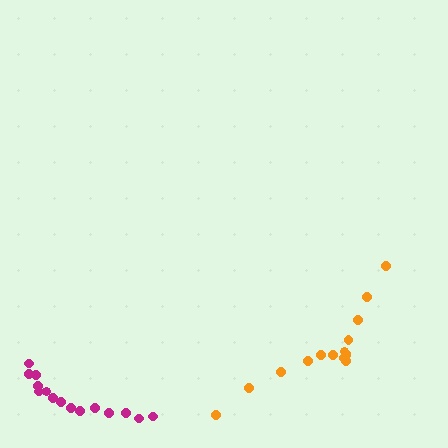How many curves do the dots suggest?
There are 2 distinct paths.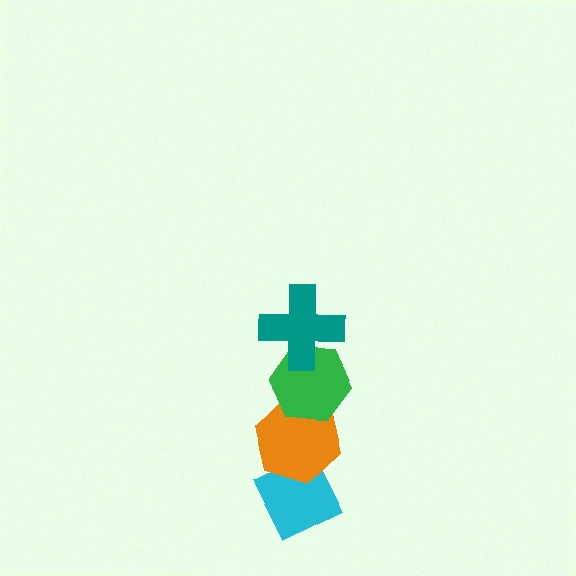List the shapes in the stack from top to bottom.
From top to bottom: the teal cross, the green hexagon, the orange hexagon, the cyan diamond.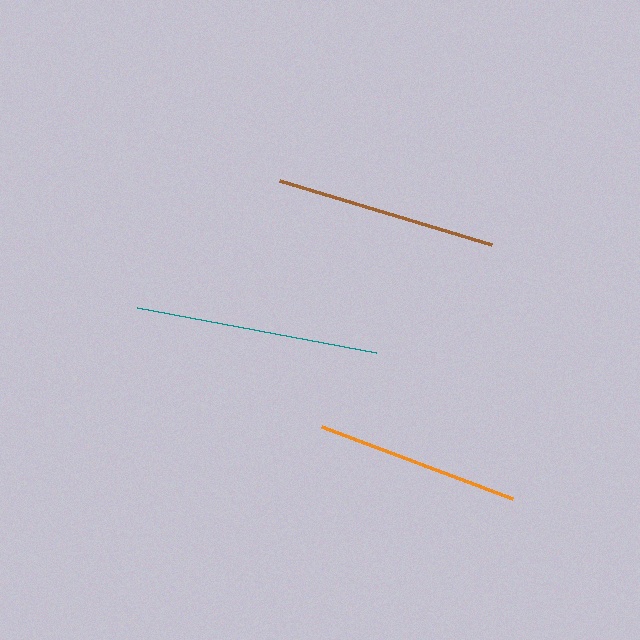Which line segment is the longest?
The teal line is the longest at approximately 244 pixels.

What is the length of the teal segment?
The teal segment is approximately 244 pixels long.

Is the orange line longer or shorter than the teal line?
The teal line is longer than the orange line.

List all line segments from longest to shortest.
From longest to shortest: teal, brown, orange.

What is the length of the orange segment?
The orange segment is approximately 204 pixels long.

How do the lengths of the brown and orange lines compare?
The brown and orange lines are approximately the same length.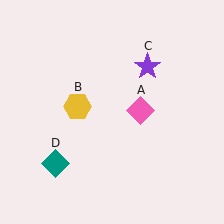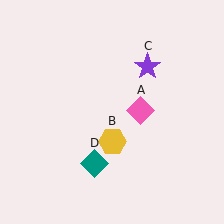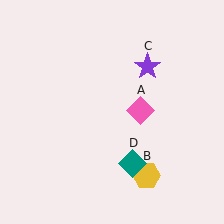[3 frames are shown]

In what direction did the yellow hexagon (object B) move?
The yellow hexagon (object B) moved down and to the right.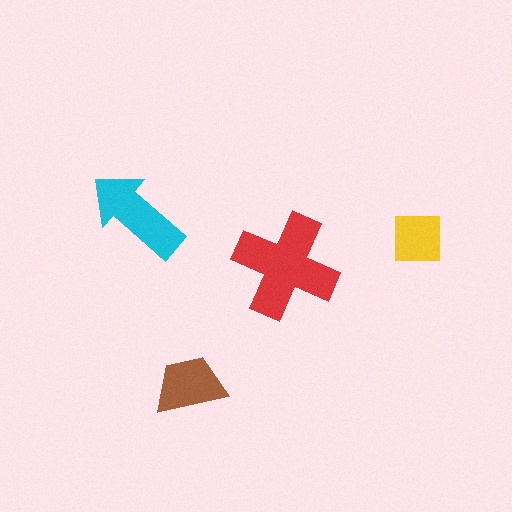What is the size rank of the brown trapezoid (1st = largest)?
3rd.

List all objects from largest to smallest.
The red cross, the cyan arrow, the brown trapezoid, the yellow square.